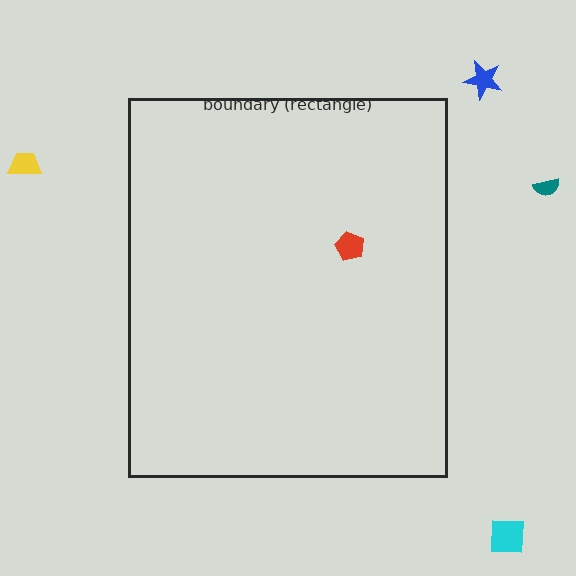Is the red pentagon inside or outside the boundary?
Inside.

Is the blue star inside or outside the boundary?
Outside.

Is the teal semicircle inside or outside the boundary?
Outside.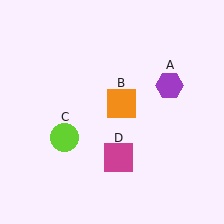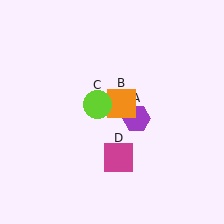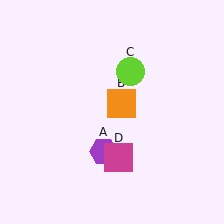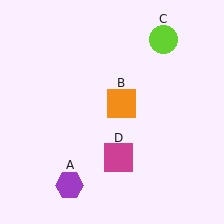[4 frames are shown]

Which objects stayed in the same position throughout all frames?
Orange square (object B) and magenta square (object D) remained stationary.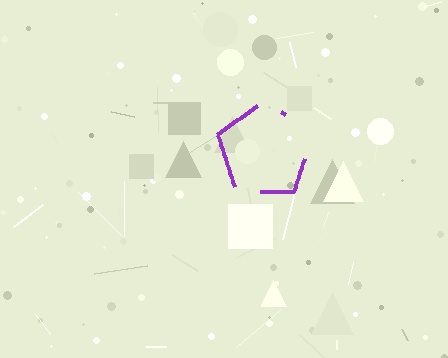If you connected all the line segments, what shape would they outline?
They would outline a pentagon.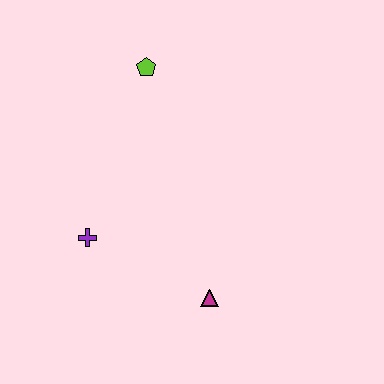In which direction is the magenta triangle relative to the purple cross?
The magenta triangle is to the right of the purple cross.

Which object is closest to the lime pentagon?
The purple cross is closest to the lime pentagon.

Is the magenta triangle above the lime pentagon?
No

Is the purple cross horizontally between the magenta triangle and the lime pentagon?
No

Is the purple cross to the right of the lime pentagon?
No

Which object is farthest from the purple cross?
The lime pentagon is farthest from the purple cross.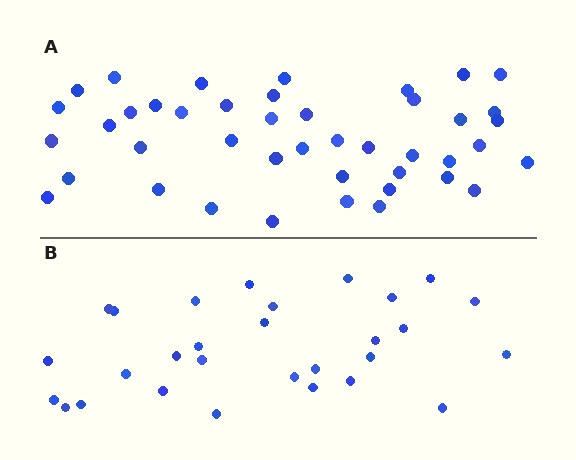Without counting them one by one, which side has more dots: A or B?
Region A (the top region) has more dots.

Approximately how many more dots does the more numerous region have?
Region A has approximately 15 more dots than region B.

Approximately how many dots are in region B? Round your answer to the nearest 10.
About 30 dots. (The exact count is 29, which rounds to 30.)